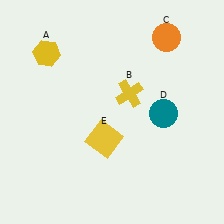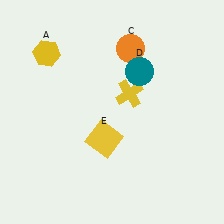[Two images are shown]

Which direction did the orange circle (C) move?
The orange circle (C) moved left.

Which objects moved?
The objects that moved are: the orange circle (C), the teal circle (D).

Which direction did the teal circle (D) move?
The teal circle (D) moved up.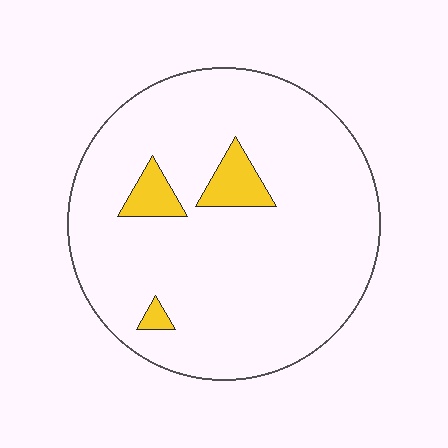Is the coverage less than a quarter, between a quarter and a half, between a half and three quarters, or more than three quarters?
Less than a quarter.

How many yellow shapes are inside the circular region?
3.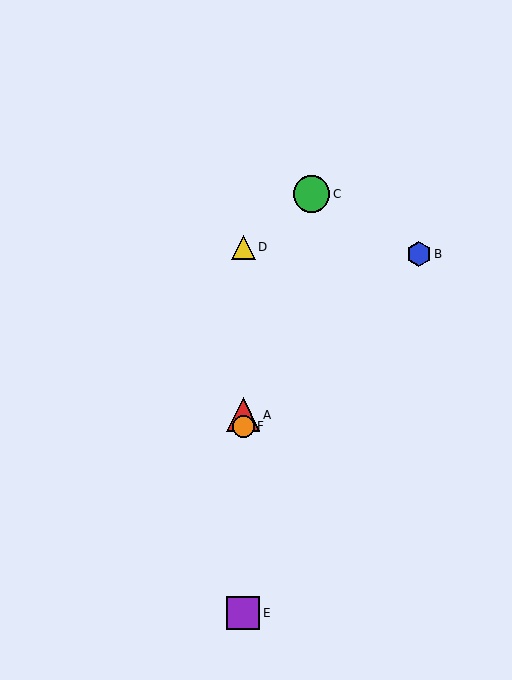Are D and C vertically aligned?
No, D is at x≈243 and C is at x≈311.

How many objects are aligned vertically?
4 objects (A, D, E, F) are aligned vertically.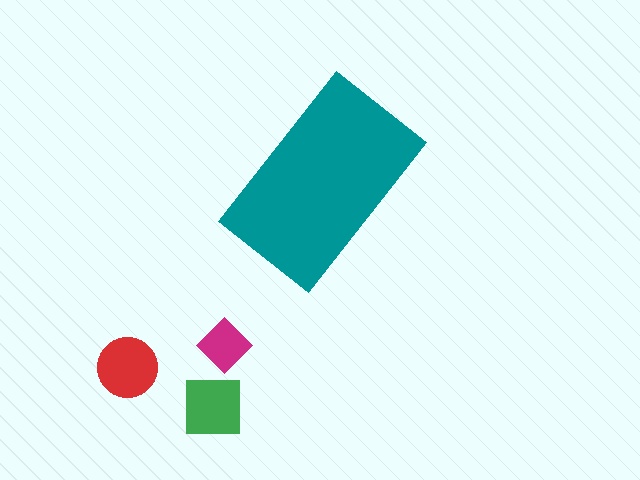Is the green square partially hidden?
No, the green square is fully visible.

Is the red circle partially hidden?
No, the red circle is fully visible.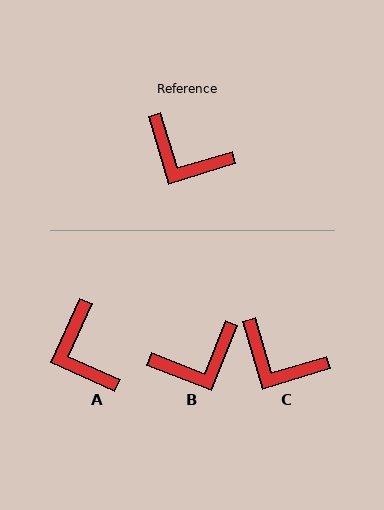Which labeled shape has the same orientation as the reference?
C.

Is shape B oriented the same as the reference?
No, it is off by about 52 degrees.